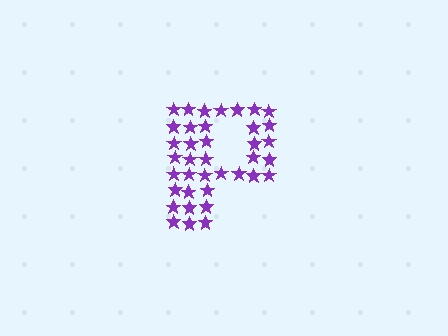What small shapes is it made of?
It is made of small stars.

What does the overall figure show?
The overall figure shows the letter P.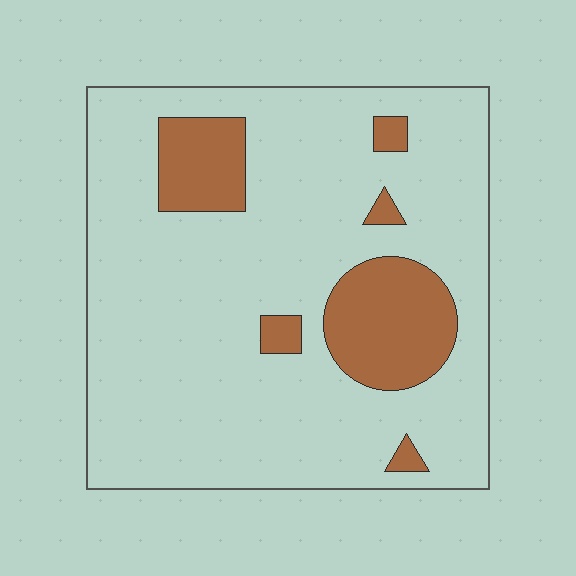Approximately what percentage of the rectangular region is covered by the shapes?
Approximately 15%.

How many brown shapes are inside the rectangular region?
6.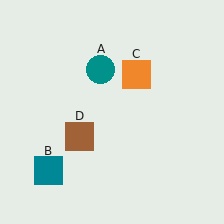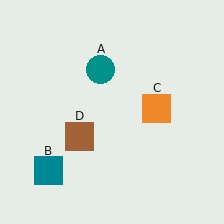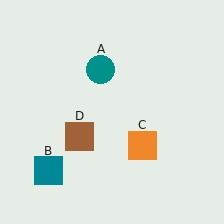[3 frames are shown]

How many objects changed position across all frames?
1 object changed position: orange square (object C).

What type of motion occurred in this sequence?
The orange square (object C) rotated clockwise around the center of the scene.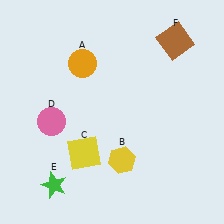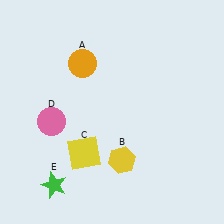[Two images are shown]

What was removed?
The brown square (F) was removed in Image 2.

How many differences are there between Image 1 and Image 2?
There is 1 difference between the two images.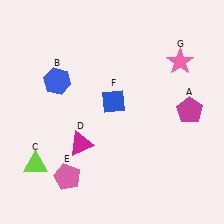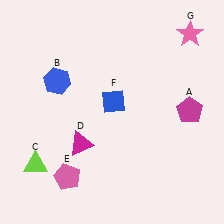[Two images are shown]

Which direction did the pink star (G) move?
The pink star (G) moved up.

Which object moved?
The pink star (G) moved up.